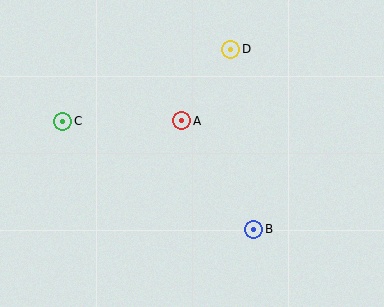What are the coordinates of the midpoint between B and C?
The midpoint between B and C is at (158, 175).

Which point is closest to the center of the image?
Point A at (182, 121) is closest to the center.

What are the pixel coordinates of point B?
Point B is at (254, 229).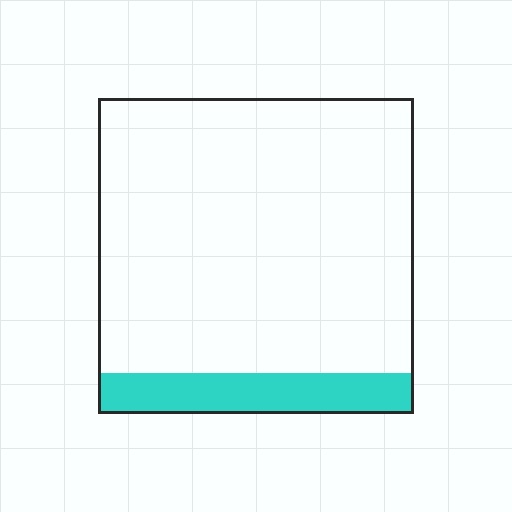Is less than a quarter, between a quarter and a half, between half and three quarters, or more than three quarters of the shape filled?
Less than a quarter.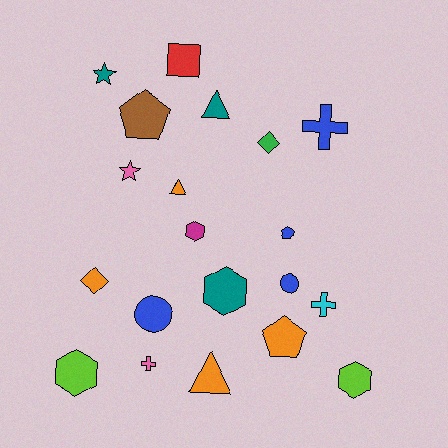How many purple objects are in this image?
There are no purple objects.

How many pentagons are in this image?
There are 3 pentagons.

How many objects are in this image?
There are 20 objects.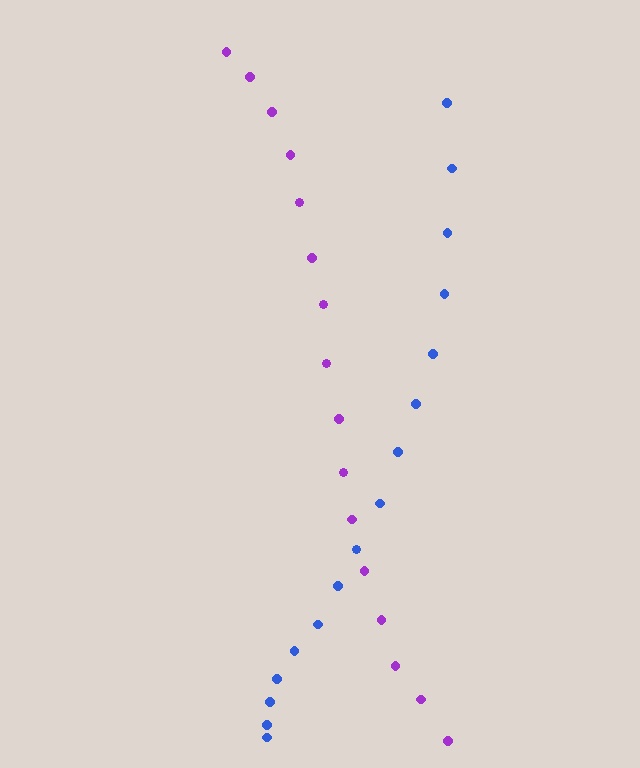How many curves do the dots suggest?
There are 2 distinct paths.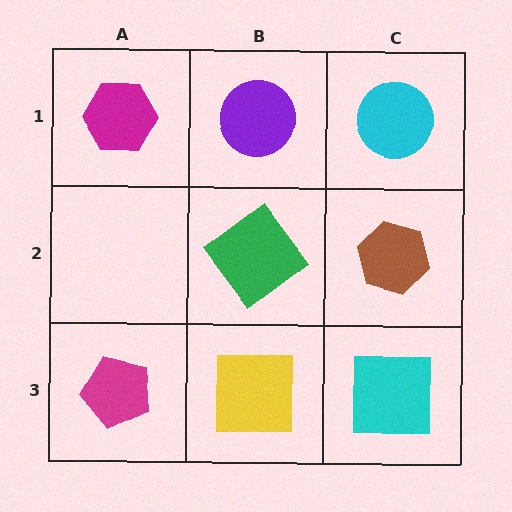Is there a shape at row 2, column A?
No, that cell is empty.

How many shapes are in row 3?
3 shapes.